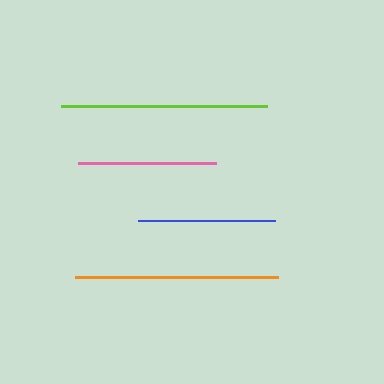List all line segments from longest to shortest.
From longest to shortest: lime, orange, pink, blue.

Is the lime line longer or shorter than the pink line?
The lime line is longer than the pink line.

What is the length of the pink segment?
The pink segment is approximately 139 pixels long.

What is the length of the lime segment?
The lime segment is approximately 206 pixels long.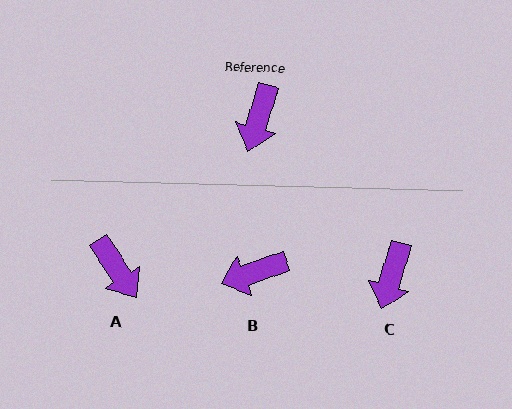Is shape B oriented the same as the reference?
No, it is off by about 54 degrees.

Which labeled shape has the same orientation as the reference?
C.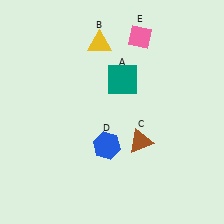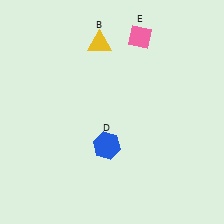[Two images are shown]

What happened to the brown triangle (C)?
The brown triangle (C) was removed in Image 2. It was in the bottom-right area of Image 1.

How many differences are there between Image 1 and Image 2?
There are 2 differences between the two images.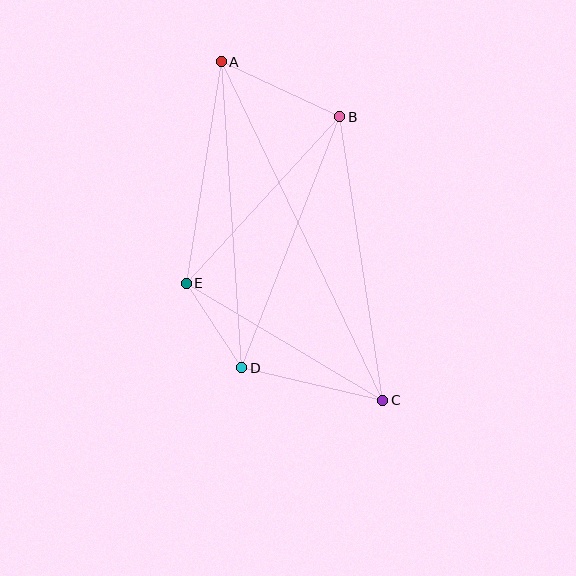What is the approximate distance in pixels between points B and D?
The distance between B and D is approximately 270 pixels.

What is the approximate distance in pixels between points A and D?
The distance between A and D is approximately 307 pixels.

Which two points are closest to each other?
Points D and E are closest to each other.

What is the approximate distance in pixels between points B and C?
The distance between B and C is approximately 287 pixels.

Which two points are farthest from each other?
Points A and C are farthest from each other.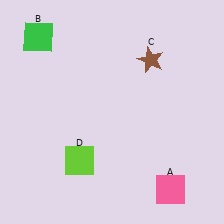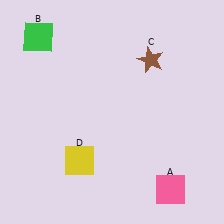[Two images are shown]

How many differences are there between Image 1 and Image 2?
There is 1 difference between the two images.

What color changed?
The square (D) changed from lime in Image 1 to yellow in Image 2.